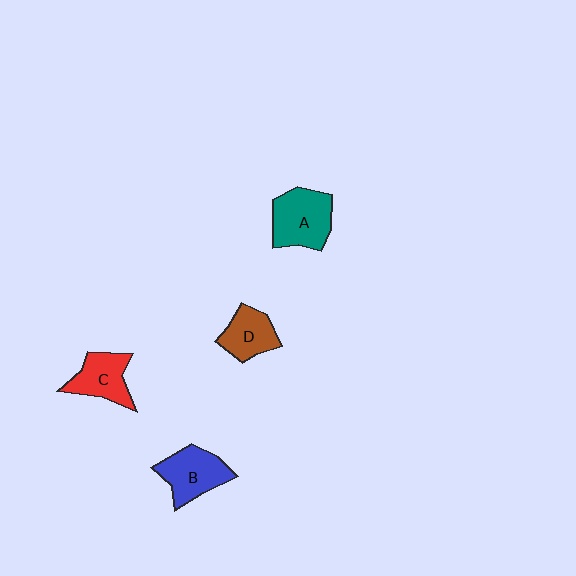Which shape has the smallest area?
Shape D (brown).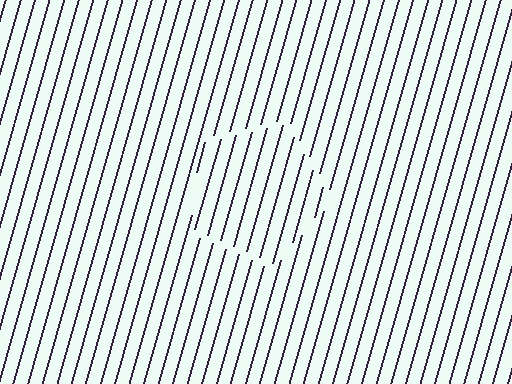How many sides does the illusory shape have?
5 sides — the line-ends trace a pentagon.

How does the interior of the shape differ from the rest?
The interior of the shape contains the same grating, shifted by half a period — the contour is defined by the phase discontinuity where line-ends from the inner and outer gratings abut.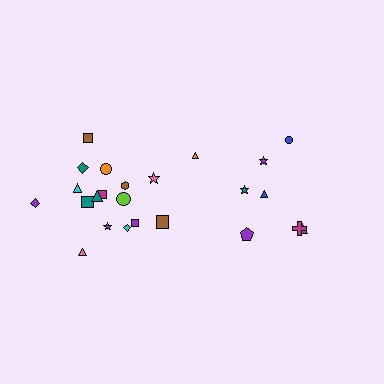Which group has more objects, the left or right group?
The left group.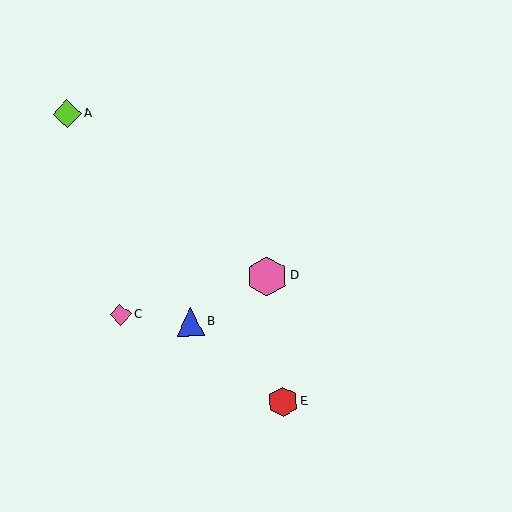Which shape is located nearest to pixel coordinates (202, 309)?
The blue triangle (labeled B) at (191, 322) is nearest to that location.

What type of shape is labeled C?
Shape C is a pink diamond.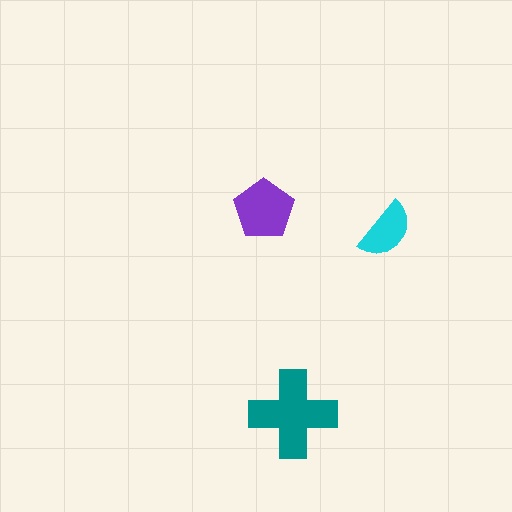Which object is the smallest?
The cyan semicircle.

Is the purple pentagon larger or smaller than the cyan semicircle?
Larger.